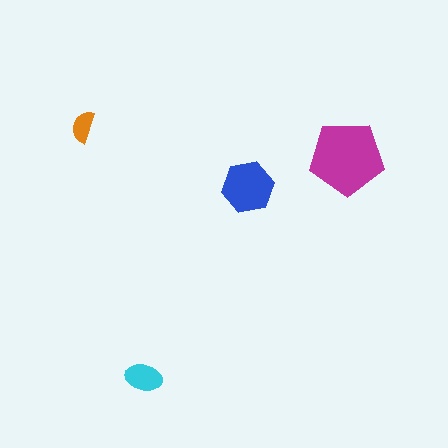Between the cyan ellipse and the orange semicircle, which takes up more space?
The cyan ellipse.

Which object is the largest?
The magenta pentagon.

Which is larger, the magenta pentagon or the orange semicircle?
The magenta pentagon.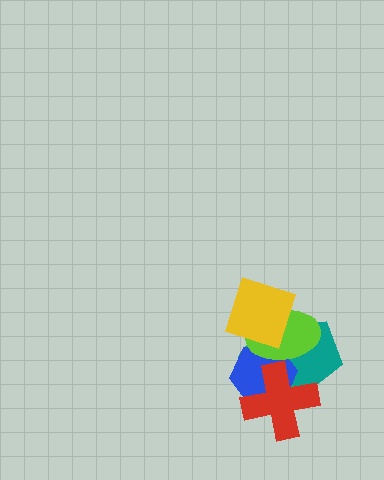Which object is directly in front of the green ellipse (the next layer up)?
The teal pentagon is directly in front of the green ellipse.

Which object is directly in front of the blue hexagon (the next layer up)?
The red cross is directly in front of the blue hexagon.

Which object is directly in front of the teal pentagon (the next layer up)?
The blue hexagon is directly in front of the teal pentagon.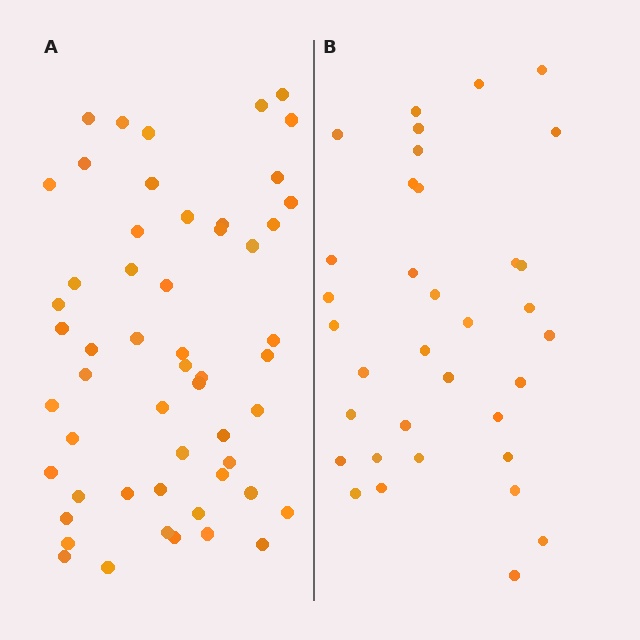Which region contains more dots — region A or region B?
Region A (the left region) has more dots.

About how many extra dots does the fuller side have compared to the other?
Region A has approximately 20 more dots than region B.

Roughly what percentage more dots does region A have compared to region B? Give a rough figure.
About 55% more.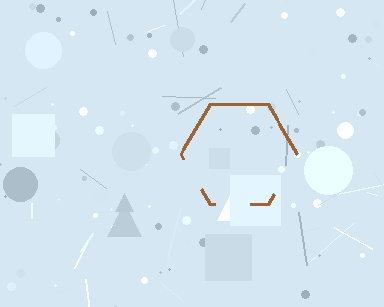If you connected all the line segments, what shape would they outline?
They would outline a hexagon.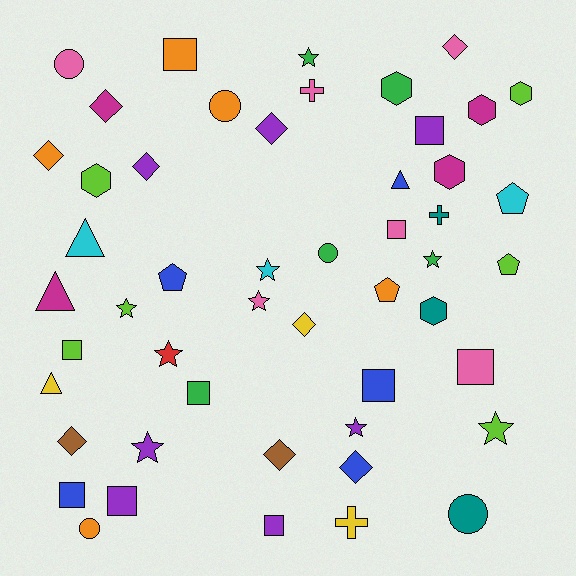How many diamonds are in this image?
There are 9 diamonds.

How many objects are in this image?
There are 50 objects.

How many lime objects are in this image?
There are 6 lime objects.